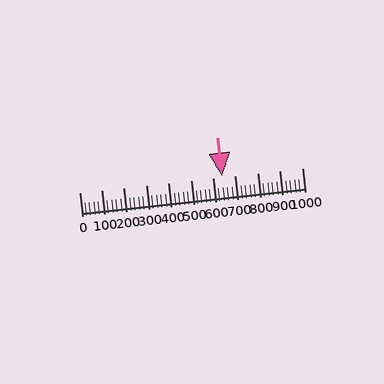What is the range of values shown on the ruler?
The ruler shows values from 0 to 1000.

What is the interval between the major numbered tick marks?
The major tick marks are spaced 100 units apart.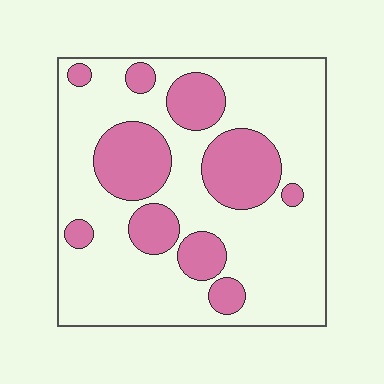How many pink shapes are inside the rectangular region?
10.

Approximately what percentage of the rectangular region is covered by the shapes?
Approximately 30%.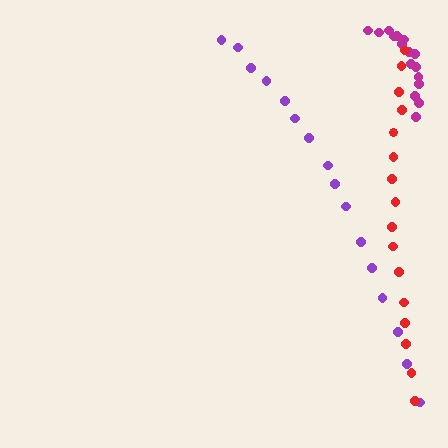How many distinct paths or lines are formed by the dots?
There are 3 distinct paths.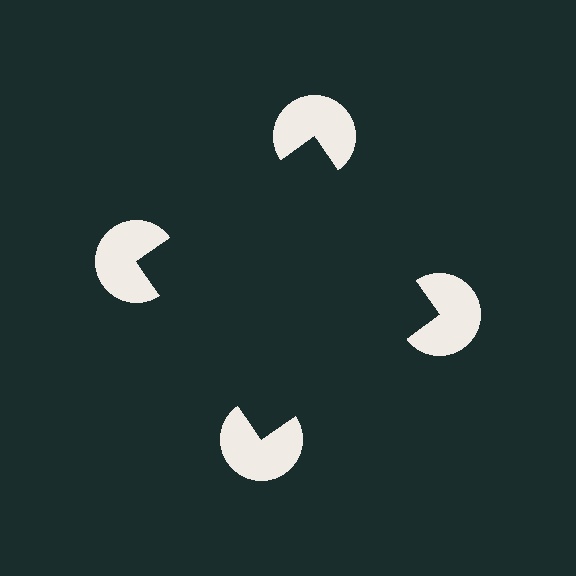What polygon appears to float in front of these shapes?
An illusory square — its edges are inferred from the aligned wedge cuts in the pac-man discs, not physically drawn.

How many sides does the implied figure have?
4 sides.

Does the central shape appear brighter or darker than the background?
It typically appears slightly darker than the background, even though no actual brightness change is drawn.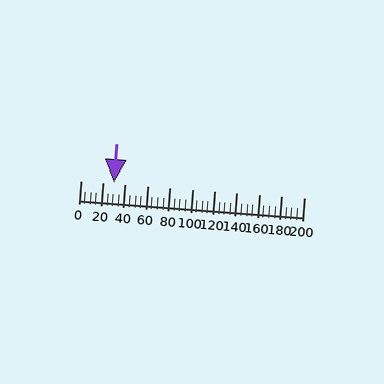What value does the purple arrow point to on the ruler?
The purple arrow points to approximately 30.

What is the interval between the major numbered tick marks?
The major tick marks are spaced 20 units apart.